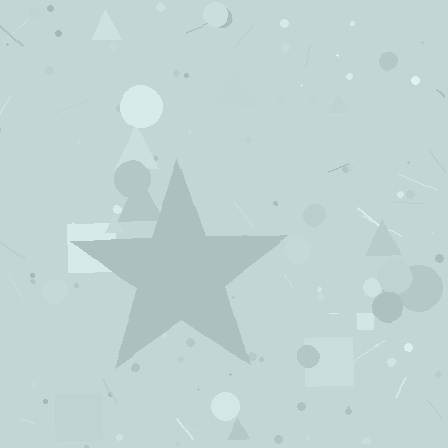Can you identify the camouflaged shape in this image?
The camouflaged shape is a star.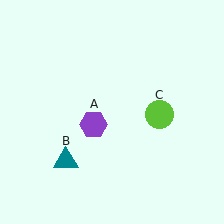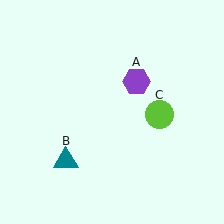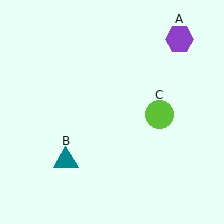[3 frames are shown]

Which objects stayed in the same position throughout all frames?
Teal triangle (object B) and lime circle (object C) remained stationary.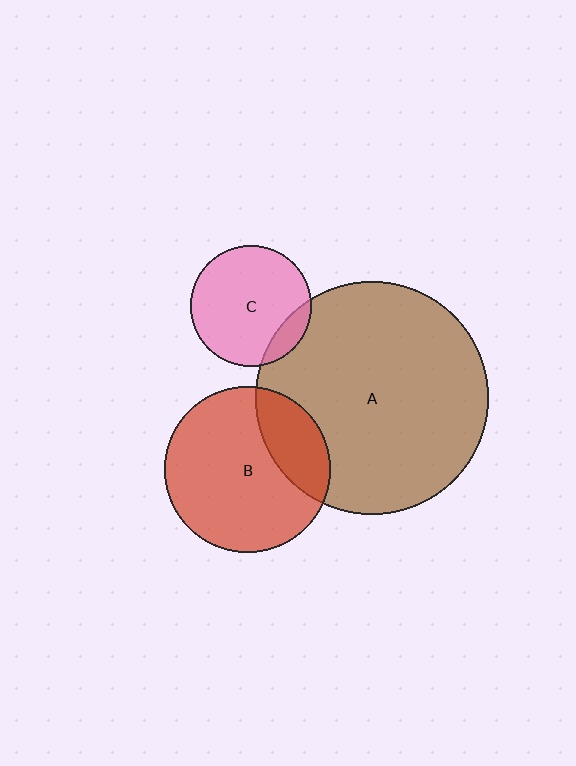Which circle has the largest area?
Circle A (brown).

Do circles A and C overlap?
Yes.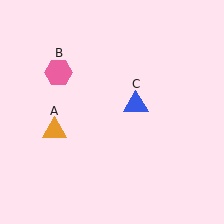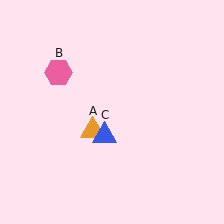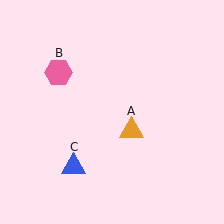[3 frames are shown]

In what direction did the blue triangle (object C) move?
The blue triangle (object C) moved down and to the left.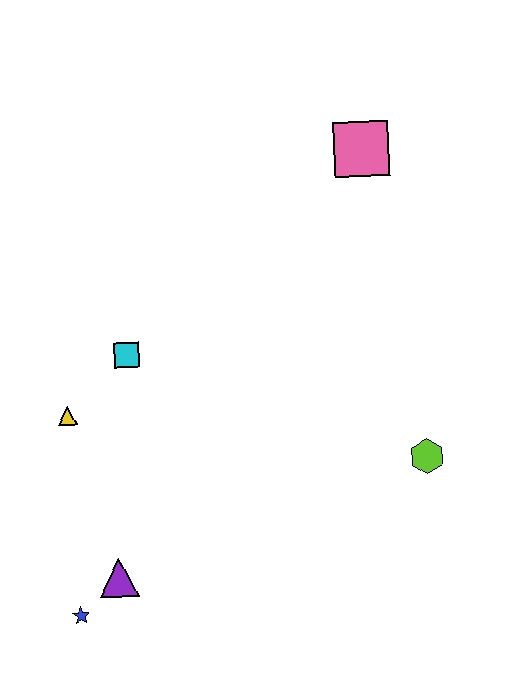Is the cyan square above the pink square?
No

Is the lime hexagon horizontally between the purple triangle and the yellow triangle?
No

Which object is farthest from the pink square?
The blue star is farthest from the pink square.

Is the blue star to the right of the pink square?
No